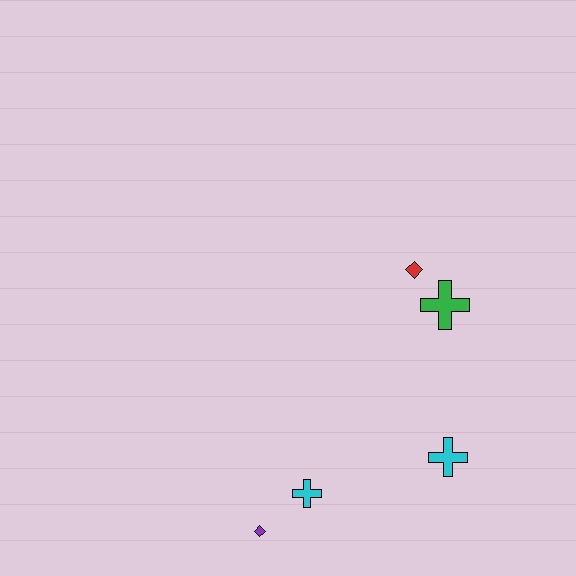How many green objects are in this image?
There is 1 green object.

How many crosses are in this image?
There are 3 crosses.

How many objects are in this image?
There are 5 objects.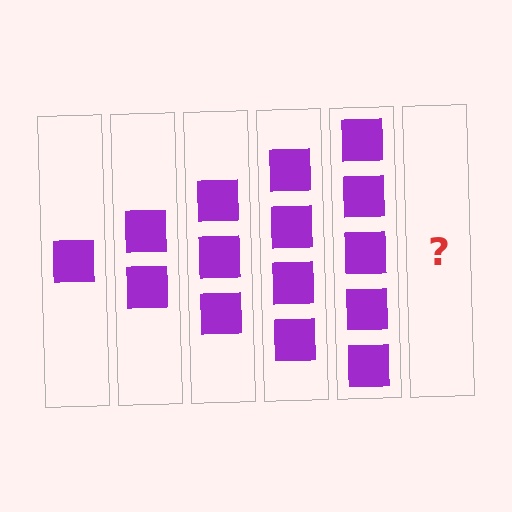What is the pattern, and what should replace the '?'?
The pattern is that each step adds one more square. The '?' should be 6 squares.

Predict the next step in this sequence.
The next step is 6 squares.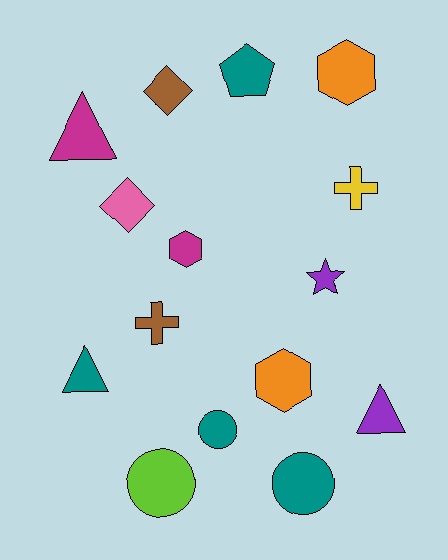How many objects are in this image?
There are 15 objects.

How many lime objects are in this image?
There is 1 lime object.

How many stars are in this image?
There is 1 star.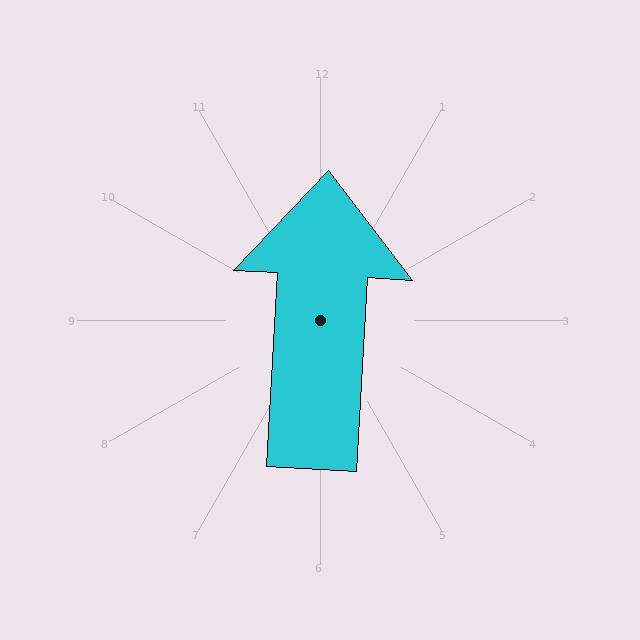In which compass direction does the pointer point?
North.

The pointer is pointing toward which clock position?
Roughly 12 o'clock.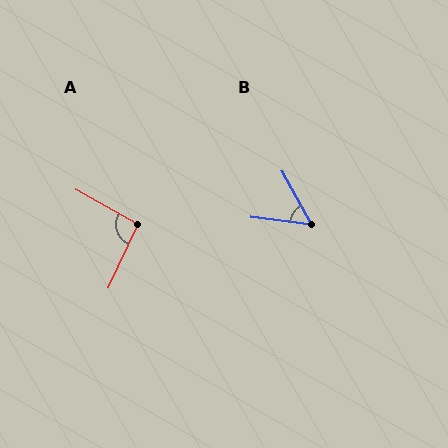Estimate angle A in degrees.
Approximately 94 degrees.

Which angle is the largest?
A, at approximately 94 degrees.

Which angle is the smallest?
B, at approximately 54 degrees.